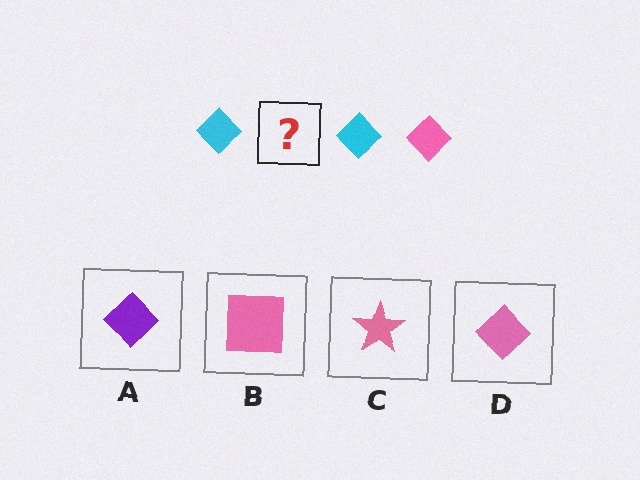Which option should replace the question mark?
Option D.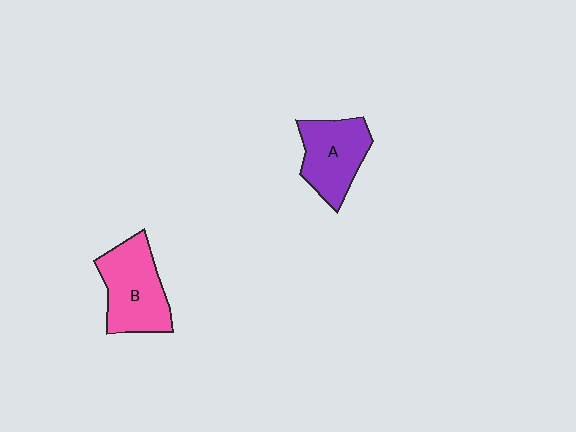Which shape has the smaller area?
Shape A (purple).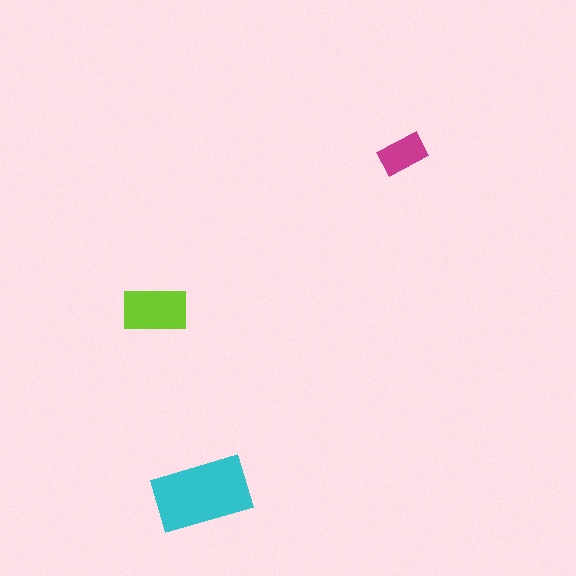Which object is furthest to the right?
The magenta rectangle is rightmost.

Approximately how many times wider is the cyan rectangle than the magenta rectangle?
About 2 times wider.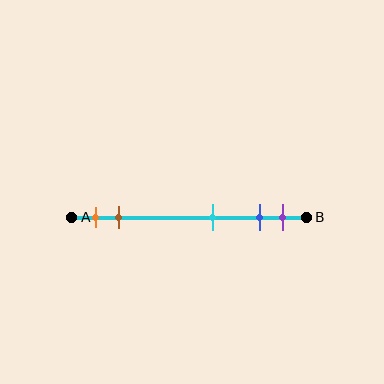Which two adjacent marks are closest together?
The blue and purple marks are the closest adjacent pair.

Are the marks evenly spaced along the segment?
No, the marks are not evenly spaced.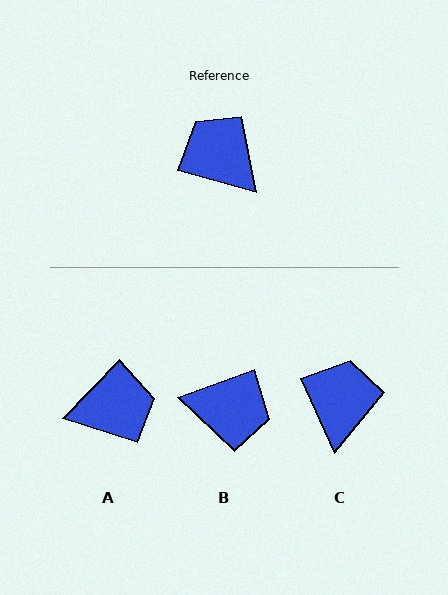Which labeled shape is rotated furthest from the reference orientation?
B, about 144 degrees away.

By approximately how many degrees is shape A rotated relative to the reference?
Approximately 119 degrees clockwise.